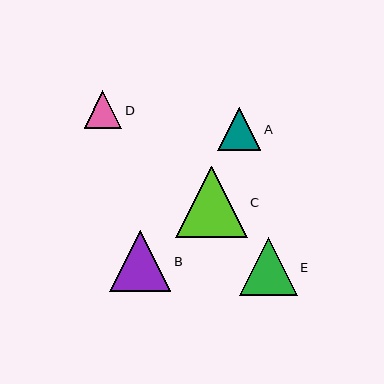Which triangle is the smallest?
Triangle D is the smallest with a size of approximately 37 pixels.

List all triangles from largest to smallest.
From largest to smallest: C, B, E, A, D.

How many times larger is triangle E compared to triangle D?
Triangle E is approximately 1.5 times the size of triangle D.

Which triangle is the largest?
Triangle C is the largest with a size of approximately 72 pixels.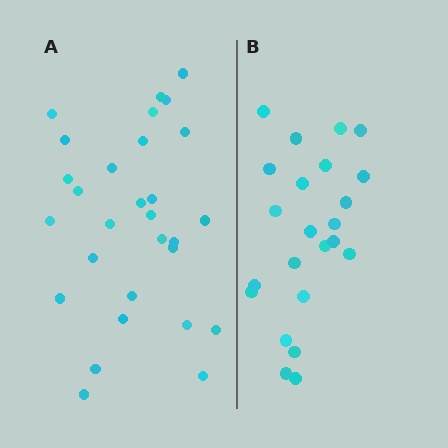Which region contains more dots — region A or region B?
Region A (the left region) has more dots.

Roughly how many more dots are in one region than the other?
Region A has about 6 more dots than region B.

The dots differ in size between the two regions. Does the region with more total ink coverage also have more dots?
No. Region B has more total ink coverage because its dots are larger, but region A actually contains more individual dots. Total area can be misleading — the number of items is what matters here.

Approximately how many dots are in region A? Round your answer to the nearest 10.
About 30 dots. (The exact count is 29, which rounds to 30.)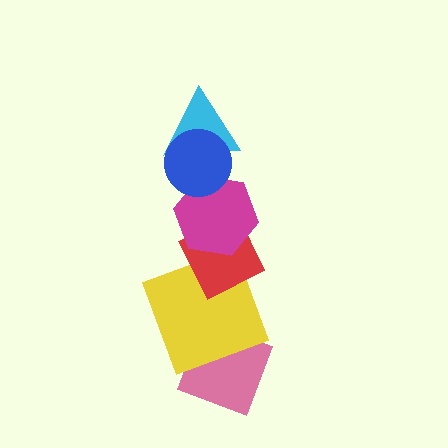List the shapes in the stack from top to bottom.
From top to bottom: the blue circle, the cyan triangle, the magenta hexagon, the red diamond, the yellow square, the pink diamond.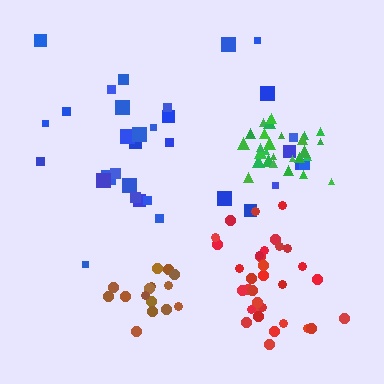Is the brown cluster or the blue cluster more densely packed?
Brown.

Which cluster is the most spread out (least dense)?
Blue.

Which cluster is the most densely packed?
Green.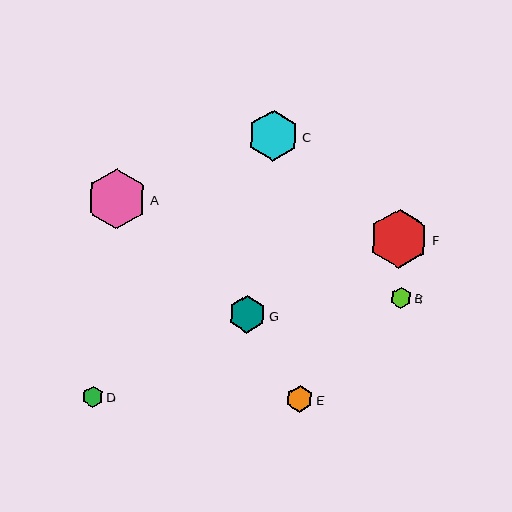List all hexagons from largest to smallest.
From largest to smallest: A, F, C, G, E, D, B.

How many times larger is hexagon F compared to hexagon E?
Hexagon F is approximately 2.2 times the size of hexagon E.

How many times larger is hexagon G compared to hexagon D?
Hexagon G is approximately 1.8 times the size of hexagon D.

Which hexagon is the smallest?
Hexagon B is the smallest with a size of approximately 21 pixels.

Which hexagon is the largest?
Hexagon A is the largest with a size of approximately 60 pixels.